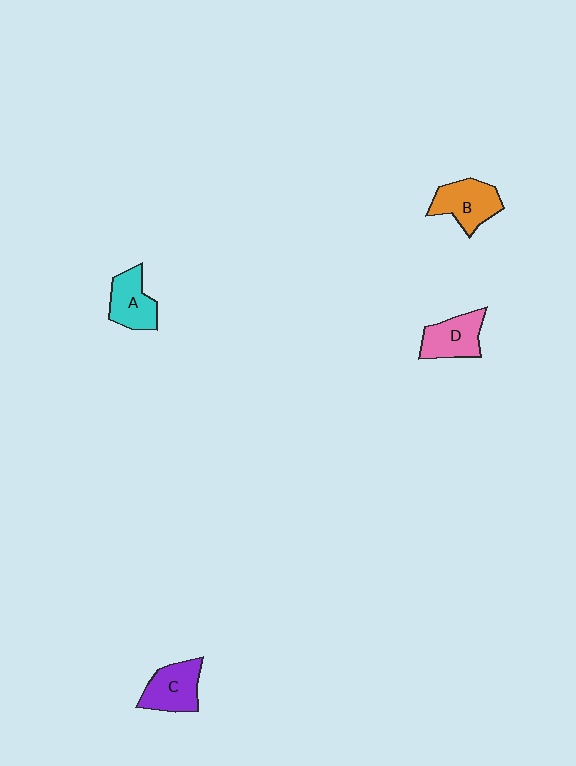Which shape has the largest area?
Shape B (orange).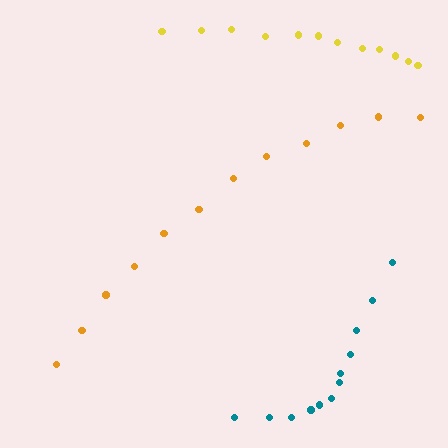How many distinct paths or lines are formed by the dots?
There are 3 distinct paths.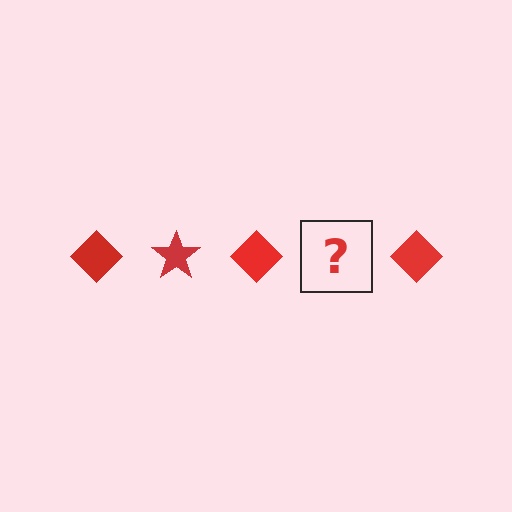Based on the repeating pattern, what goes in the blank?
The blank should be a red star.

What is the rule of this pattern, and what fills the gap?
The rule is that the pattern cycles through diamond, star shapes in red. The gap should be filled with a red star.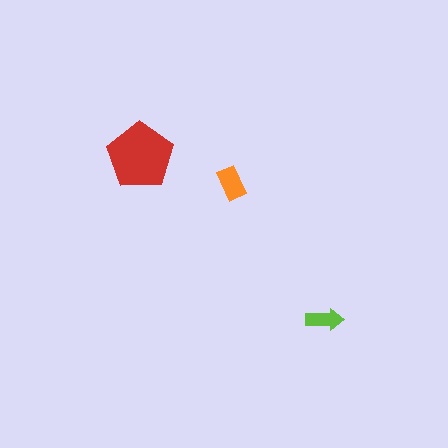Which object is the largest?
The red pentagon.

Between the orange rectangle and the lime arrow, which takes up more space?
The orange rectangle.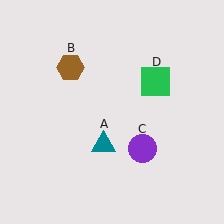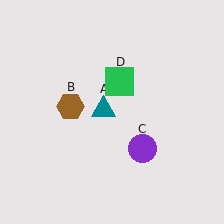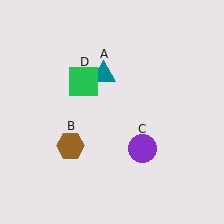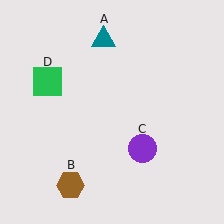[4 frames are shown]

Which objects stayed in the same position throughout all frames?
Purple circle (object C) remained stationary.